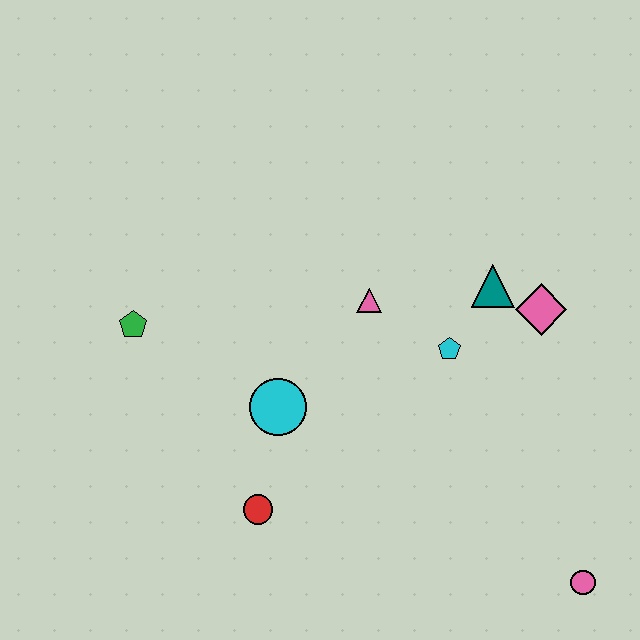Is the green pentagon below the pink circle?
No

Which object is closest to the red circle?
The cyan circle is closest to the red circle.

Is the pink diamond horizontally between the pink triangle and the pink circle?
Yes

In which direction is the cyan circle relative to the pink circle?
The cyan circle is to the left of the pink circle.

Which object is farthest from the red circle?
The pink diamond is farthest from the red circle.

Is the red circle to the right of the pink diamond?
No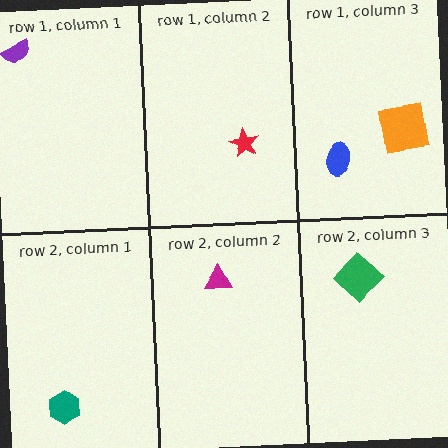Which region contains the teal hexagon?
The row 2, column 1 region.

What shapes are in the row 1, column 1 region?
The purple semicircle.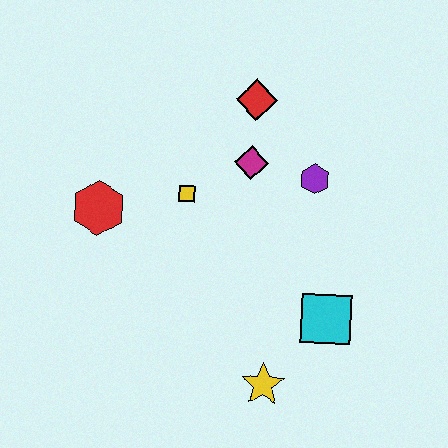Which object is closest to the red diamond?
The magenta diamond is closest to the red diamond.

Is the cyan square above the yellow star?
Yes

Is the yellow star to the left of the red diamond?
No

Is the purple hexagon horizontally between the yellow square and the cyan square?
Yes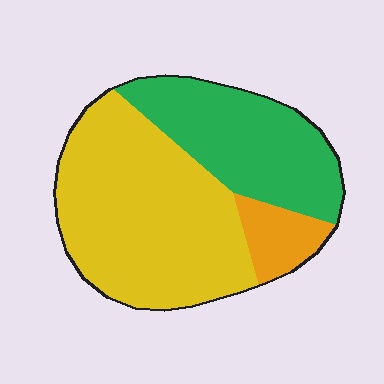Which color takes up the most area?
Yellow, at roughly 55%.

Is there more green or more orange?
Green.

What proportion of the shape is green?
Green takes up about one third (1/3) of the shape.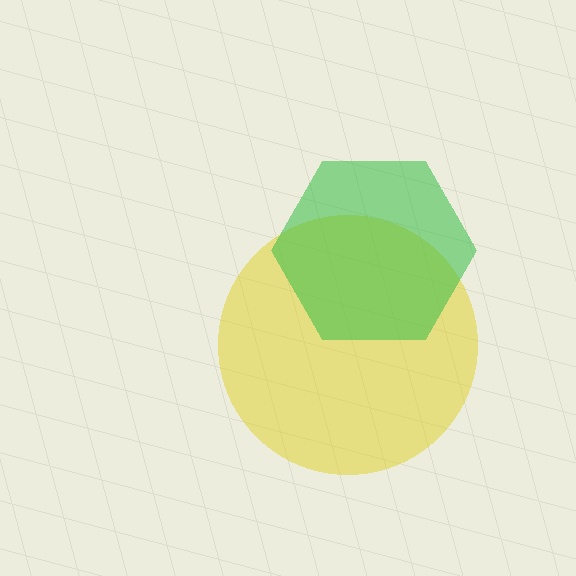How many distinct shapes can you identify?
There are 2 distinct shapes: a yellow circle, a green hexagon.